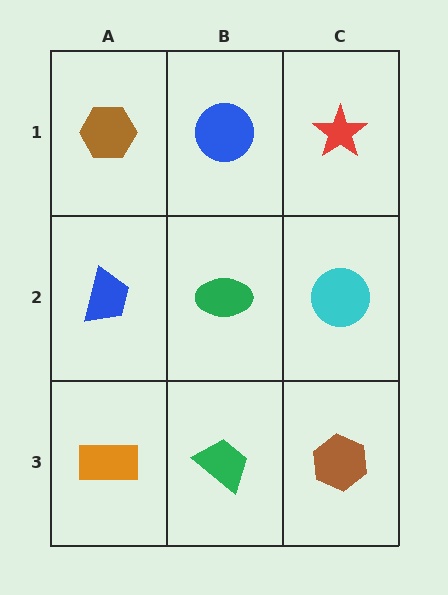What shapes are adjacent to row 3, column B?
A green ellipse (row 2, column B), an orange rectangle (row 3, column A), a brown hexagon (row 3, column C).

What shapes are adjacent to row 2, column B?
A blue circle (row 1, column B), a green trapezoid (row 3, column B), a blue trapezoid (row 2, column A), a cyan circle (row 2, column C).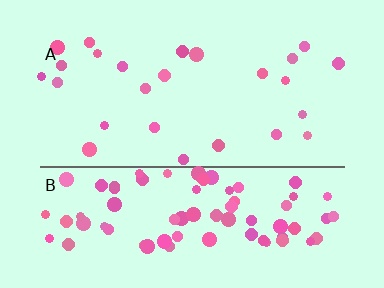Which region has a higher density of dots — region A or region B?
B (the bottom).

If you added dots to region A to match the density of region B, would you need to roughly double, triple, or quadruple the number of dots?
Approximately triple.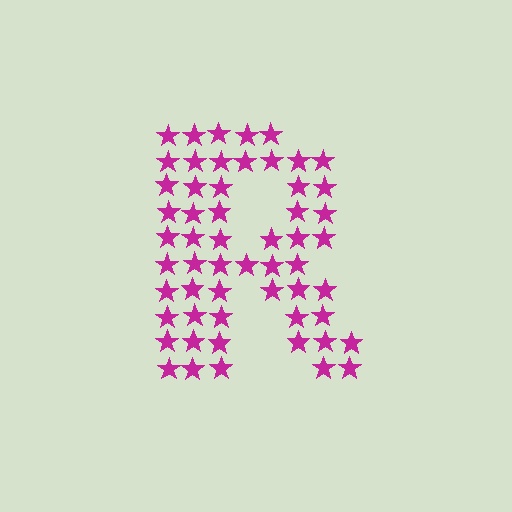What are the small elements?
The small elements are stars.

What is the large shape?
The large shape is the letter R.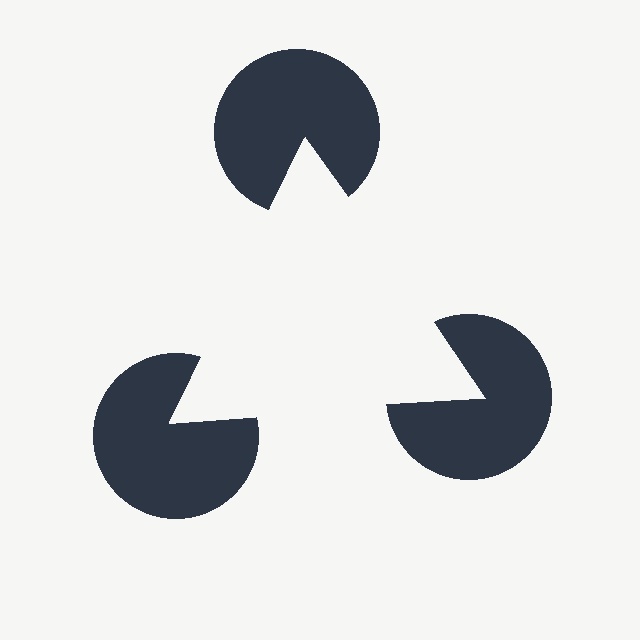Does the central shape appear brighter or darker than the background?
It typically appears slightly brighter than the background, even though no actual brightness change is drawn.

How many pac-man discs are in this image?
There are 3 — one at each vertex of the illusory triangle.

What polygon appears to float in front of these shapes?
An illusory triangle — its edges are inferred from the aligned wedge cuts in the pac-man discs, not physically drawn.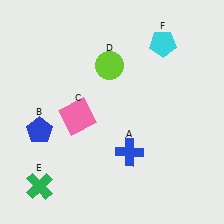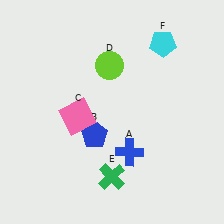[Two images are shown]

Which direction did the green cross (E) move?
The green cross (E) moved right.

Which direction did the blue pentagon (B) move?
The blue pentagon (B) moved right.